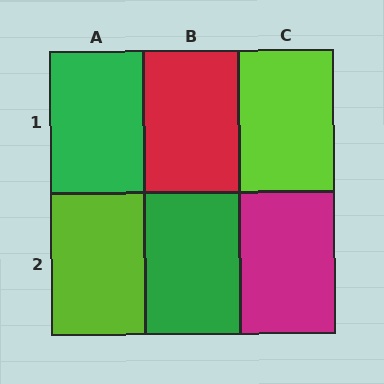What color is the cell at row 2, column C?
Magenta.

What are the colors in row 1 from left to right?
Green, red, lime.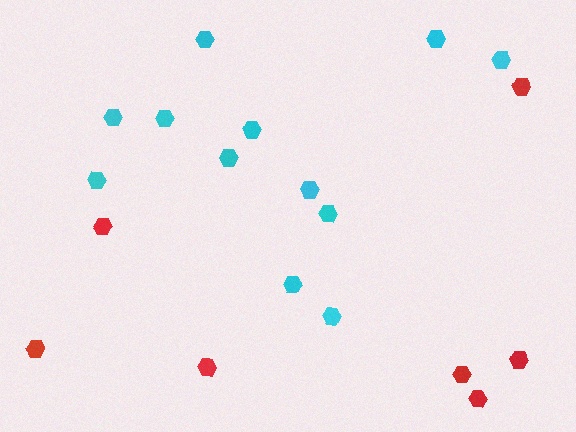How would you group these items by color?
There are 2 groups: one group of red hexagons (7) and one group of cyan hexagons (12).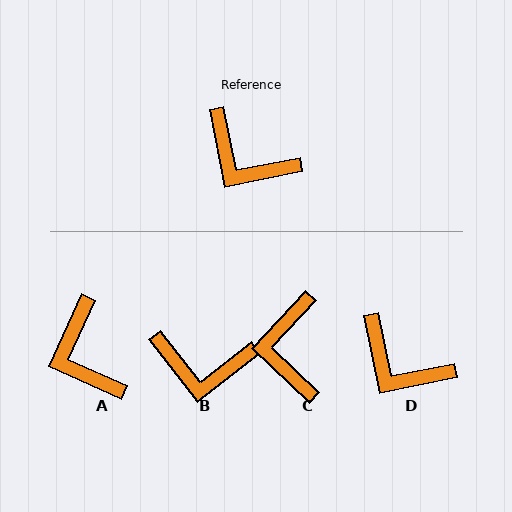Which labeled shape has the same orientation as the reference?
D.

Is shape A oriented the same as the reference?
No, it is off by about 35 degrees.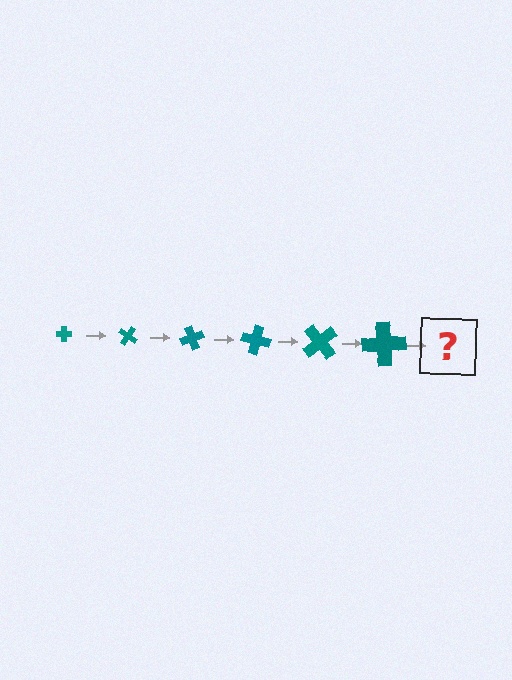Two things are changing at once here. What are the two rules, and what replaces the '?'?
The two rules are that the cross grows larger each step and it rotates 35 degrees each step. The '?' should be a cross, larger than the previous one and rotated 210 degrees from the start.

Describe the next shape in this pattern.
It should be a cross, larger than the previous one and rotated 210 degrees from the start.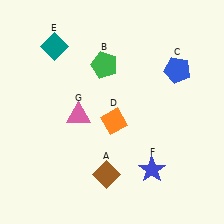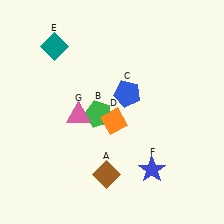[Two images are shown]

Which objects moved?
The objects that moved are: the green pentagon (B), the blue pentagon (C).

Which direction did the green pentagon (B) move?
The green pentagon (B) moved down.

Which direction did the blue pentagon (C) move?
The blue pentagon (C) moved left.